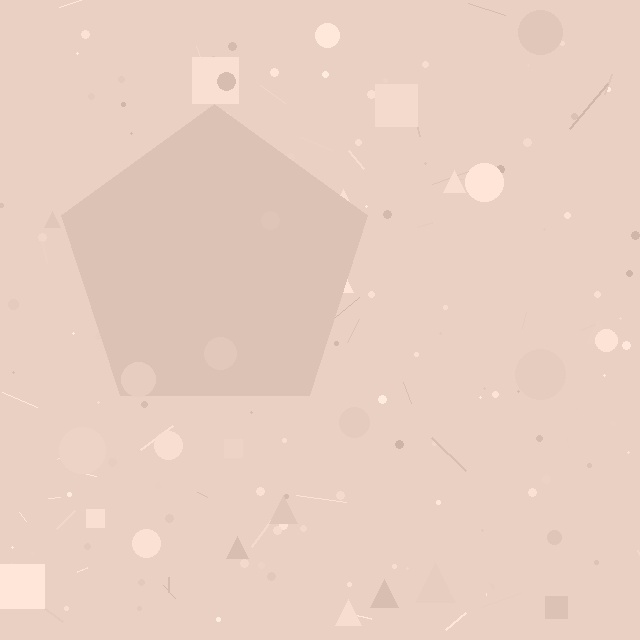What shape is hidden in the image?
A pentagon is hidden in the image.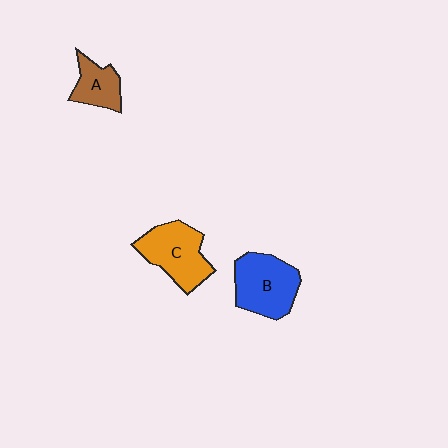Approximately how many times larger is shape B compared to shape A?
Approximately 1.7 times.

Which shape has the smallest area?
Shape A (brown).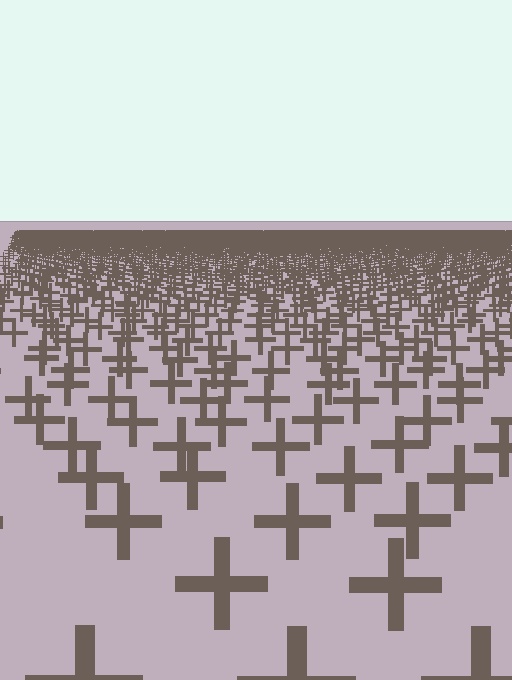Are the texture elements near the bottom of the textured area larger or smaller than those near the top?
Larger. Near the bottom, elements are closer to the viewer and appear at a bigger on-screen size.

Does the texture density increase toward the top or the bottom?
Density increases toward the top.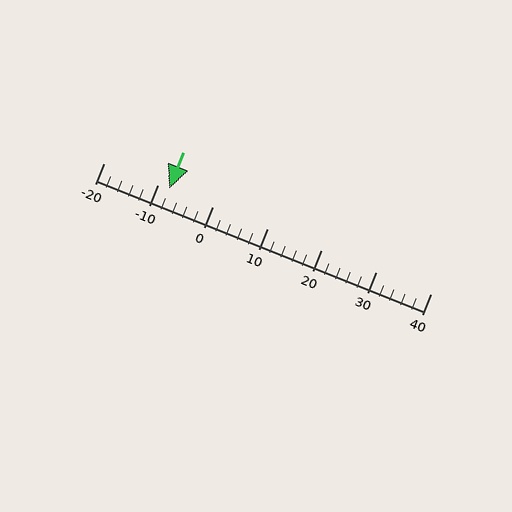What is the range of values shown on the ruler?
The ruler shows values from -20 to 40.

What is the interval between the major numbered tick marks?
The major tick marks are spaced 10 units apart.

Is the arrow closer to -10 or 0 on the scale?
The arrow is closer to -10.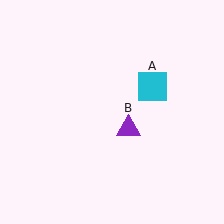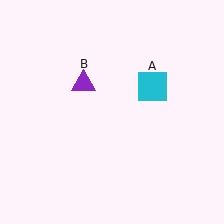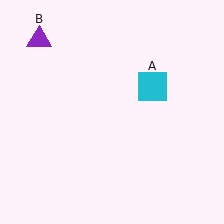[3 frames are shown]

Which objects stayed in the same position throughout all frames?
Cyan square (object A) remained stationary.